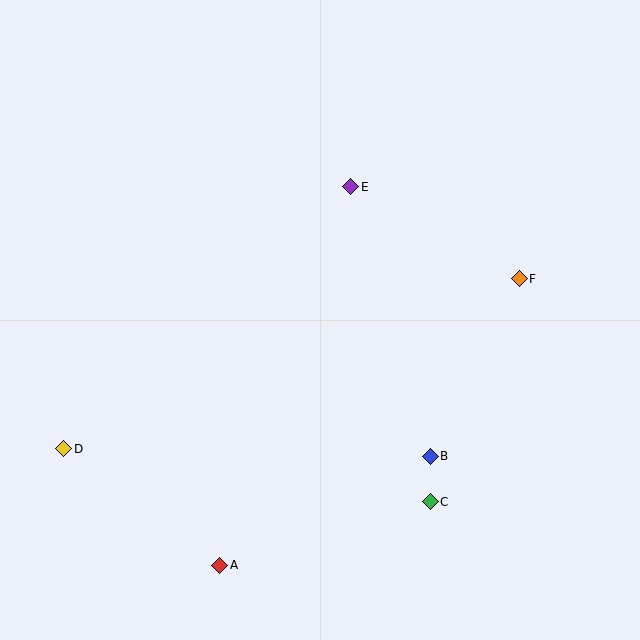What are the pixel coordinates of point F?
Point F is at (519, 279).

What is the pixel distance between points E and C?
The distance between E and C is 325 pixels.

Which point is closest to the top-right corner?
Point F is closest to the top-right corner.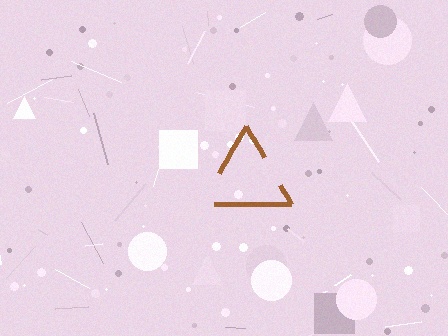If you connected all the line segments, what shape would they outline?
They would outline a triangle.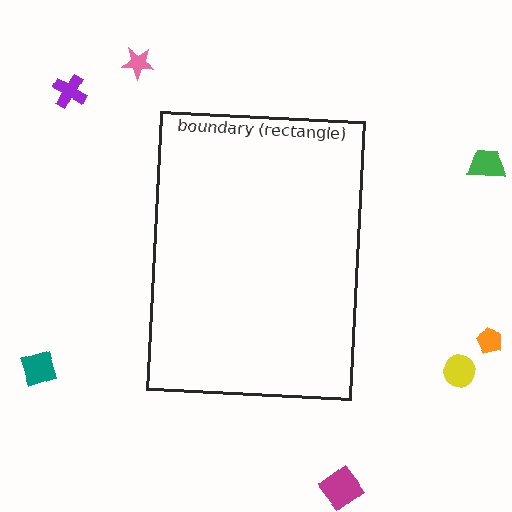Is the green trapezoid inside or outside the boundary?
Outside.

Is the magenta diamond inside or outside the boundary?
Outside.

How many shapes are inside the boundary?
0 inside, 7 outside.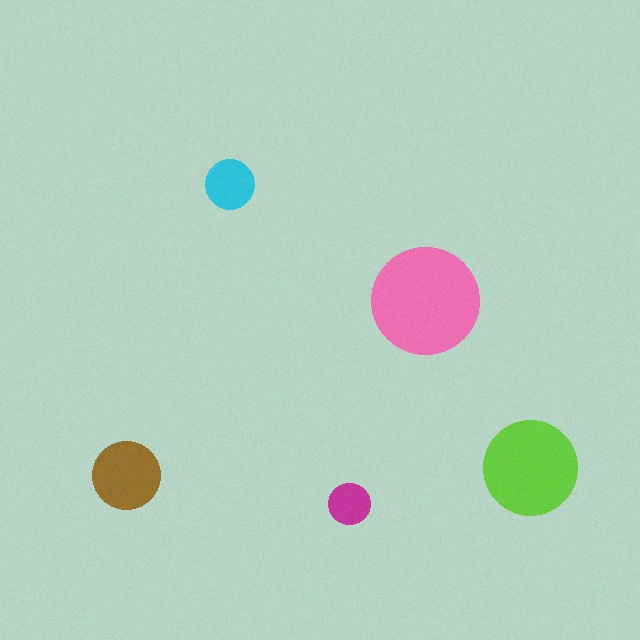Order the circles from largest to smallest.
the pink one, the lime one, the brown one, the cyan one, the magenta one.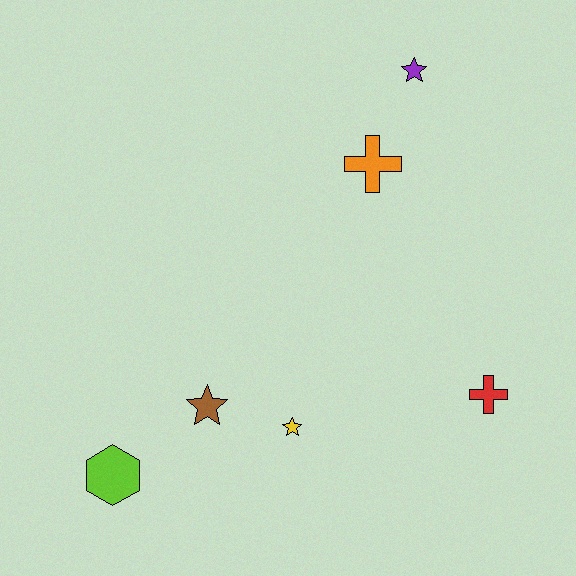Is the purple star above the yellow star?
Yes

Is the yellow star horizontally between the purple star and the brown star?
Yes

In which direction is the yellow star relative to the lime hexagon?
The yellow star is to the right of the lime hexagon.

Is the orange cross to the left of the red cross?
Yes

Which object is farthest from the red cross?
The lime hexagon is farthest from the red cross.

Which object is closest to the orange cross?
The purple star is closest to the orange cross.